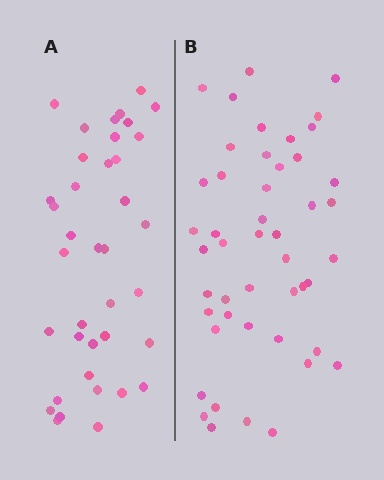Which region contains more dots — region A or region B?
Region B (the right region) has more dots.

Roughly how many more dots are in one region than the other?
Region B has roughly 8 or so more dots than region A.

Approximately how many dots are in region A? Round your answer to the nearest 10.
About 40 dots. (The exact count is 38, which rounds to 40.)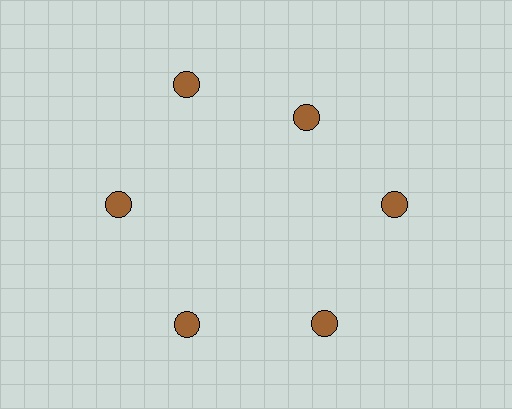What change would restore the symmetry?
The symmetry would be restored by moving it outward, back onto the ring so that all 6 circles sit at equal angles and equal distance from the center.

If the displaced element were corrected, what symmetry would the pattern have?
It would have 6-fold rotational symmetry — the pattern would map onto itself every 60 degrees.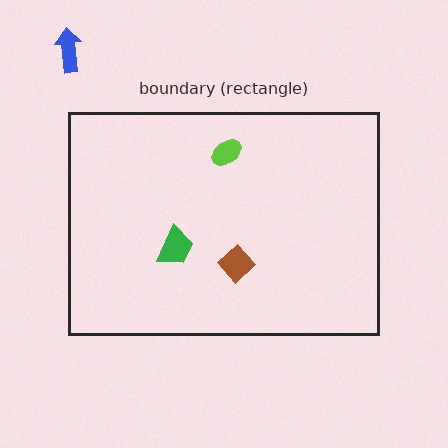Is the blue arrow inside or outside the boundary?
Outside.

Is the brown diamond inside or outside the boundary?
Inside.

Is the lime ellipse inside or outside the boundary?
Inside.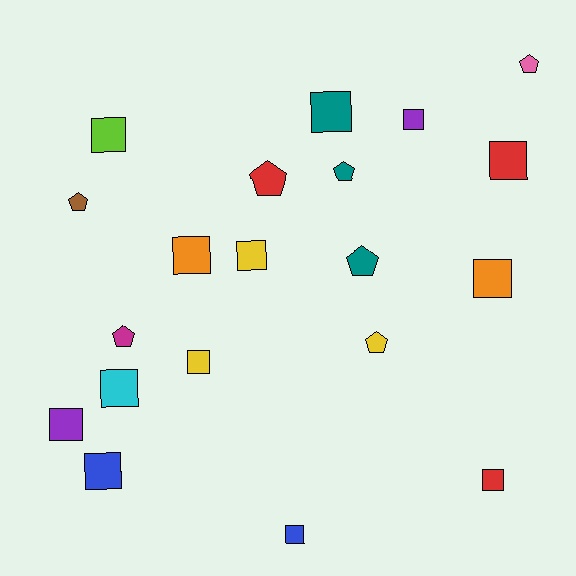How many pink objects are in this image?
There is 1 pink object.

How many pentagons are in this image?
There are 7 pentagons.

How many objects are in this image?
There are 20 objects.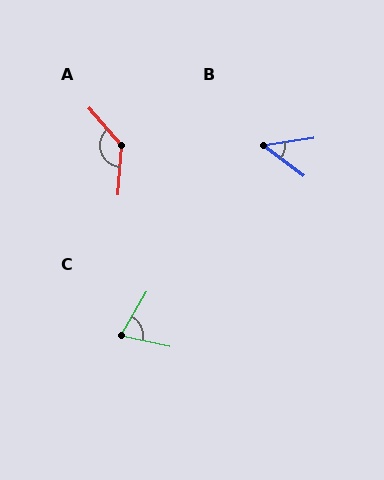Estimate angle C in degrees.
Approximately 72 degrees.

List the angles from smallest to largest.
B (46°), C (72°), A (135°).